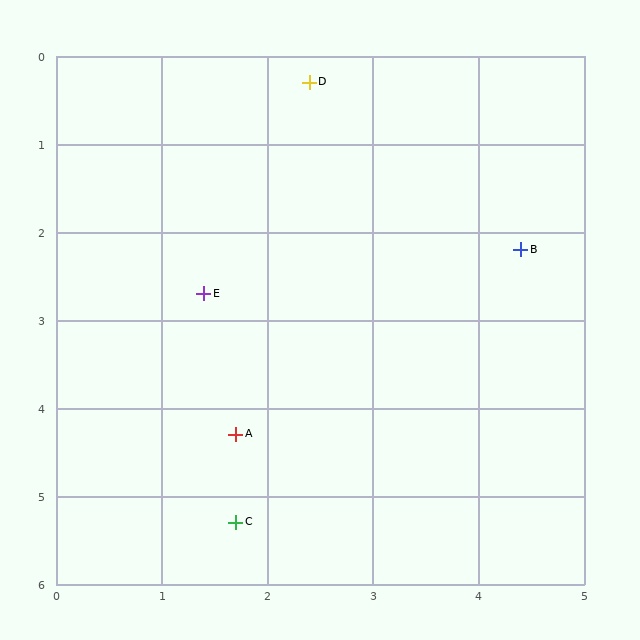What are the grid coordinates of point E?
Point E is at approximately (1.4, 2.7).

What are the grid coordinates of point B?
Point B is at approximately (4.4, 2.2).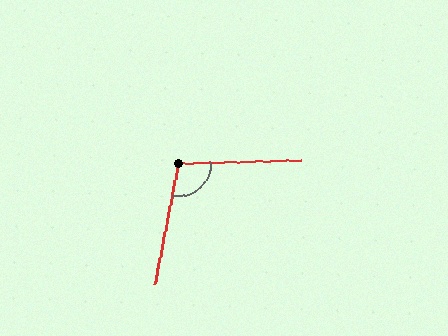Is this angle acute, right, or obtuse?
It is obtuse.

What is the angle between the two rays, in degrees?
Approximately 102 degrees.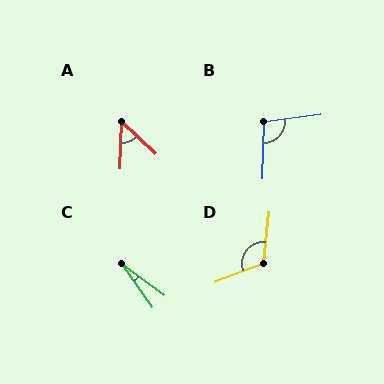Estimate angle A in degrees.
Approximately 48 degrees.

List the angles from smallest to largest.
C (18°), A (48°), B (99°), D (118°).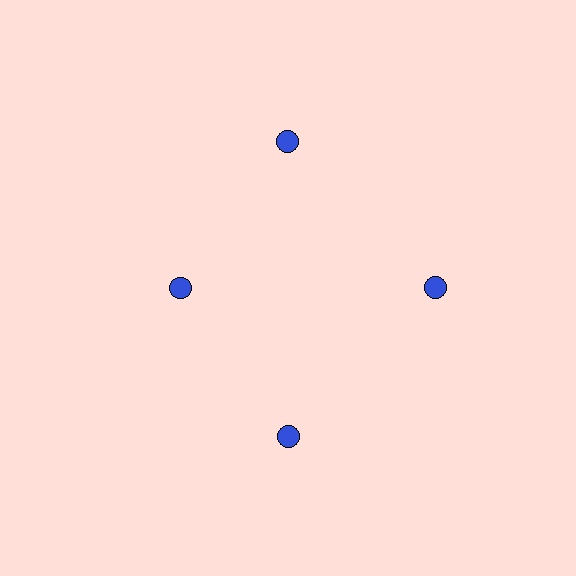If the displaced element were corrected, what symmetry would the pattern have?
It would have 4-fold rotational symmetry — the pattern would map onto itself every 90 degrees.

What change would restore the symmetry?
The symmetry would be restored by moving it outward, back onto the ring so that all 4 circles sit at equal angles and equal distance from the center.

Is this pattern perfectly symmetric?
No. The 4 blue circles are arranged in a ring, but one element near the 9 o'clock position is pulled inward toward the center, breaking the 4-fold rotational symmetry.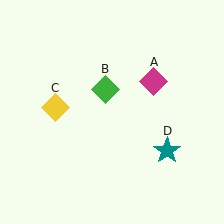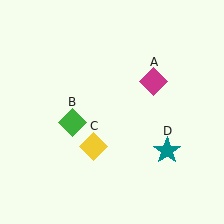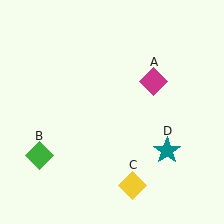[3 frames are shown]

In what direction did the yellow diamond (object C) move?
The yellow diamond (object C) moved down and to the right.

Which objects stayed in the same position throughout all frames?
Magenta diamond (object A) and teal star (object D) remained stationary.